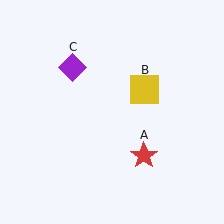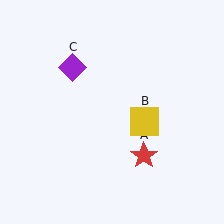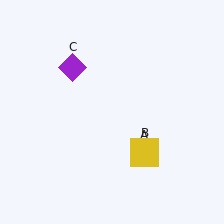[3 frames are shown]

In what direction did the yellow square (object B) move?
The yellow square (object B) moved down.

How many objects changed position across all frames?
1 object changed position: yellow square (object B).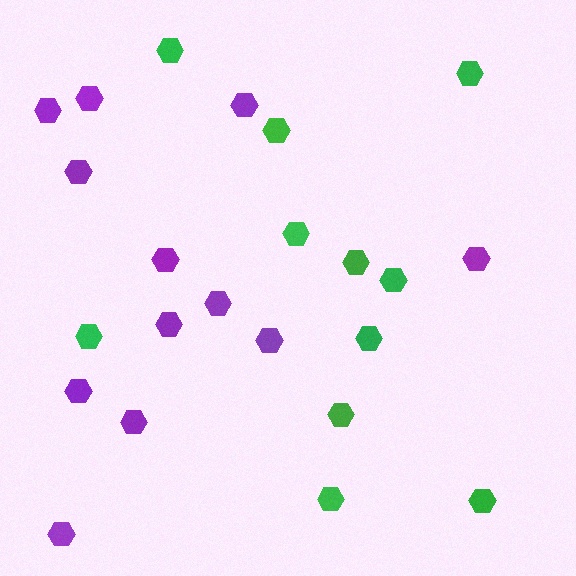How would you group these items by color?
There are 2 groups: one group of purple hexagons (12) and one group of green hexagons (11).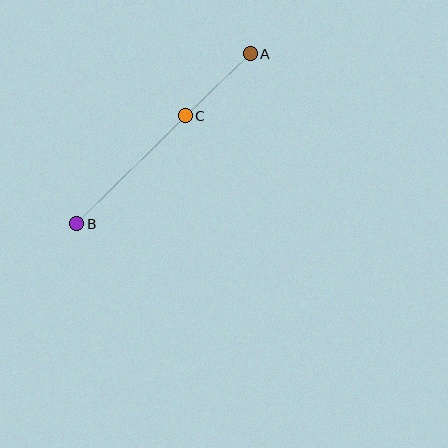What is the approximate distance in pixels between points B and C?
The distance between B and C is approximately 153 pixels.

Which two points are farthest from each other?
Points A and B are farthest from each other.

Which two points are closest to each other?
Points A and C are closest to each other.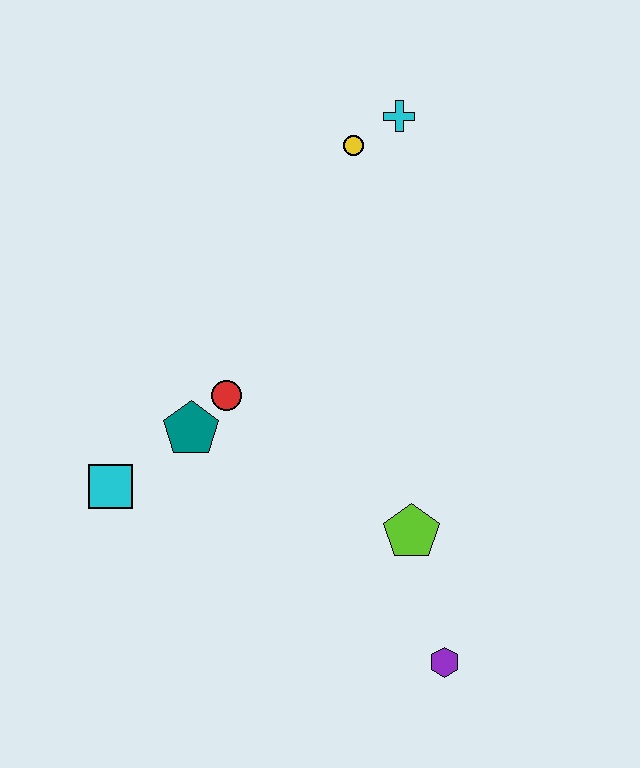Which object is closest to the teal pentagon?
The red circle is closest to the teal pentagon.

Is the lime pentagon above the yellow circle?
No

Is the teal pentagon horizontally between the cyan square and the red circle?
Yes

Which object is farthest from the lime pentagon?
The cyan cross is farthest from the lime pentagon.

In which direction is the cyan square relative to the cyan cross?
The cyan square is below the cyan cross.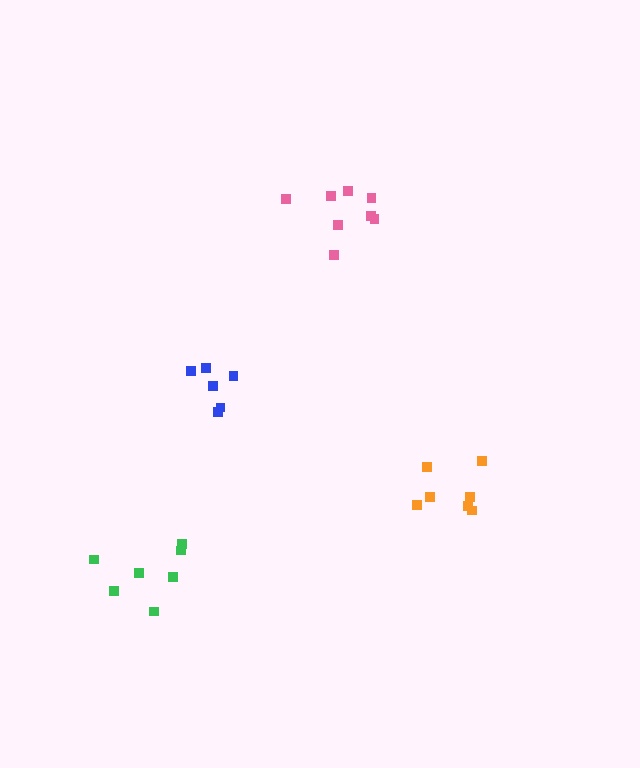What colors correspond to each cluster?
The clusters are colored: blue, orange, pink, green.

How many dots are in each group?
Group 1: 6 dots, Group 2: 7 dots, Group 3: 8 dots, Group 4: 7 dots (28 total).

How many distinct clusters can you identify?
There are 4 distinct clusters.